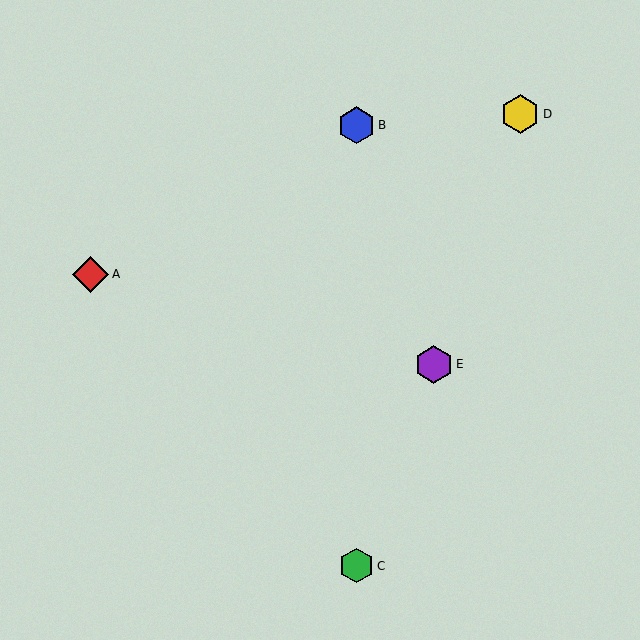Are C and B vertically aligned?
Yes, both are at x≈356.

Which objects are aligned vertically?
Objects B, C are aligned vertically.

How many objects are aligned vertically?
2 objects (B, C) are aligned vertically.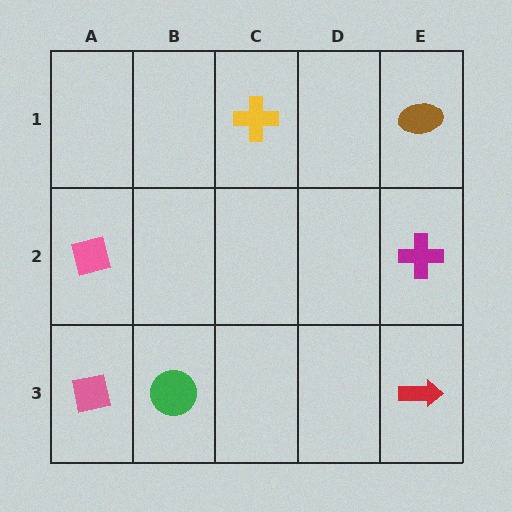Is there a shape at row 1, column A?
No, that cell is empty.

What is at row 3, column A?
A pink square.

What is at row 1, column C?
A yellow cross.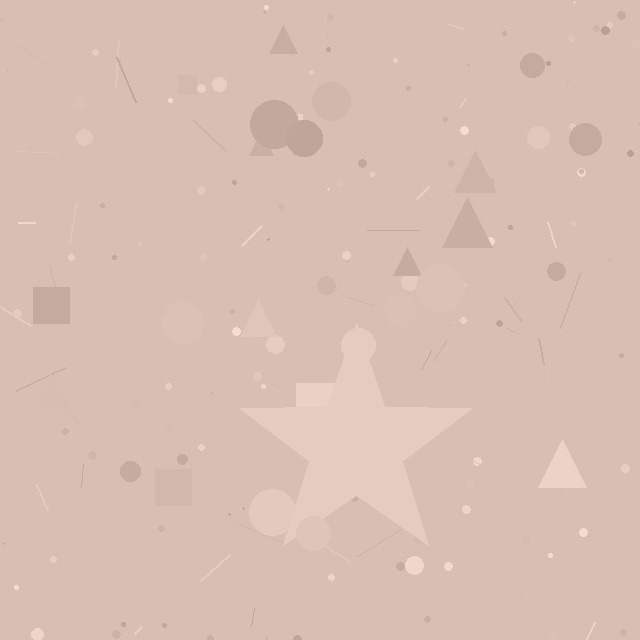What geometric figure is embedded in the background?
A star is embedded in the background.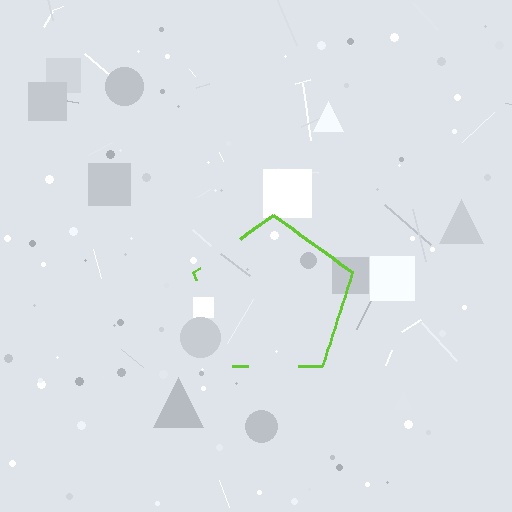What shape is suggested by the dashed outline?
The dashed outline suggests a pentagon.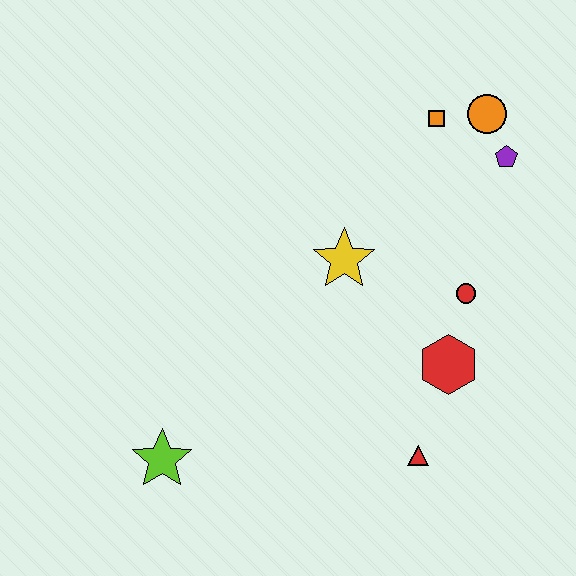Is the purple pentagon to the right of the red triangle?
Yes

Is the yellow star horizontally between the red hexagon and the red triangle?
No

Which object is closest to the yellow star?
The red circle is closest to the yellow star.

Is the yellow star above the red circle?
Yes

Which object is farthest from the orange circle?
The lime star is farthest from the orange circle.